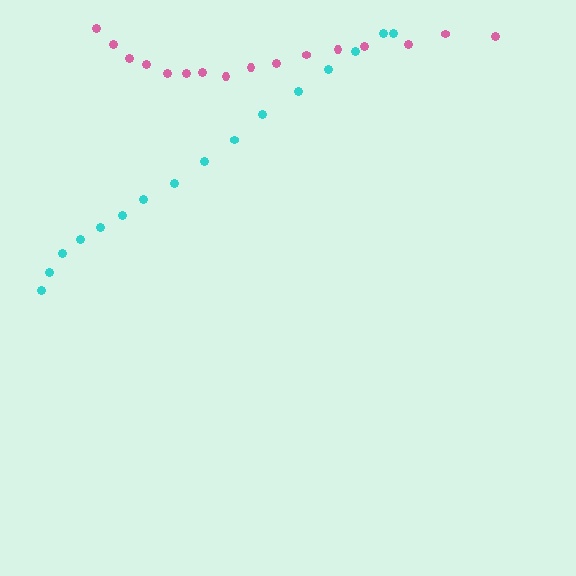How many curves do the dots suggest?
There are 2 distinct paths.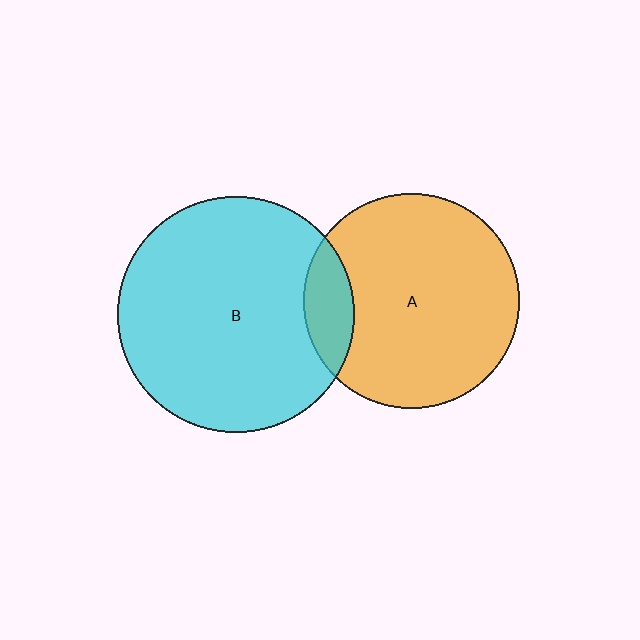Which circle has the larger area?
Circle B (cyan).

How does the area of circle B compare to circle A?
Approximately 1.2 times.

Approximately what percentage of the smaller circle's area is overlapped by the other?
Approximately 15%.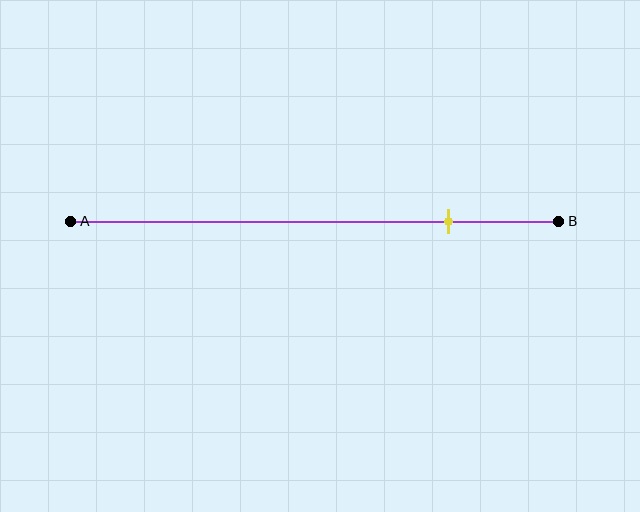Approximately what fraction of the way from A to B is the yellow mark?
The yellow mark is approximately 75% of the way from A to B.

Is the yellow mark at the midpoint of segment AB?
No, the mark is at about 75% from A, not at the 50% midpoint.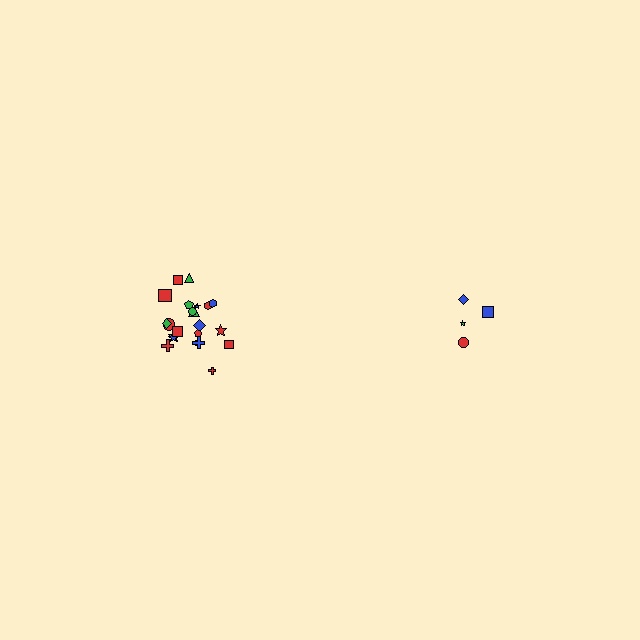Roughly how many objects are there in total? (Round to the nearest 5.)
Roughly 25 objects in total.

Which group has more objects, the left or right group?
The left group.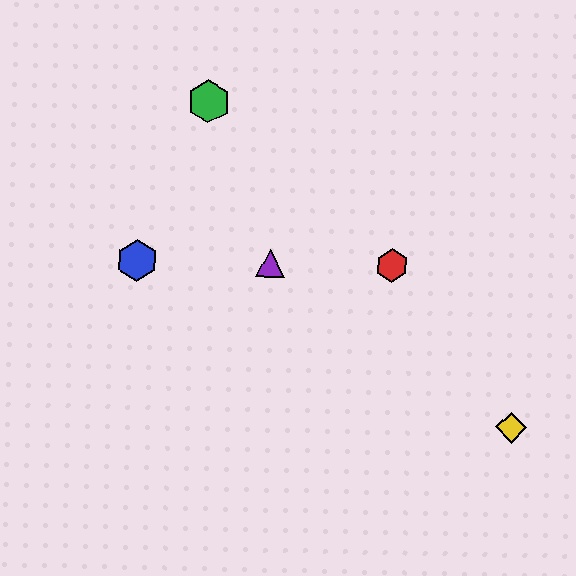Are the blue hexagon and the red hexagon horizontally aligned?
Yes, both are at y≈260.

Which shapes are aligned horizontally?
The red hexagon, the blue hexagon, the purple triangle are aligned horizontally.